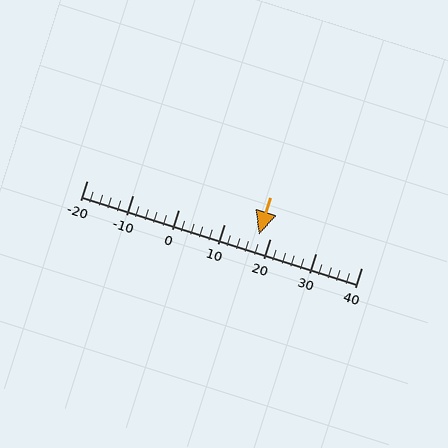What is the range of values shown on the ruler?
The ruler shows values from -20 to 40.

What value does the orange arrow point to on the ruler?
The orange arrow points to approximately 18.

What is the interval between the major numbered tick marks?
The major tick marks are spaced 10 units apart.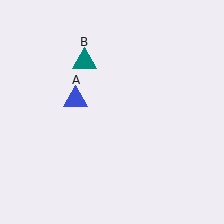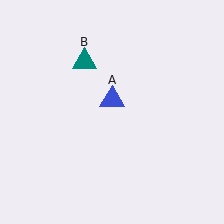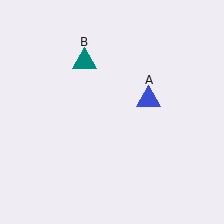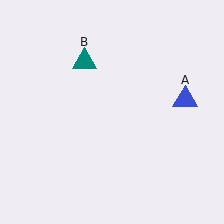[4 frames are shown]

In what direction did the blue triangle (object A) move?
The blue triangle (object A) moved right.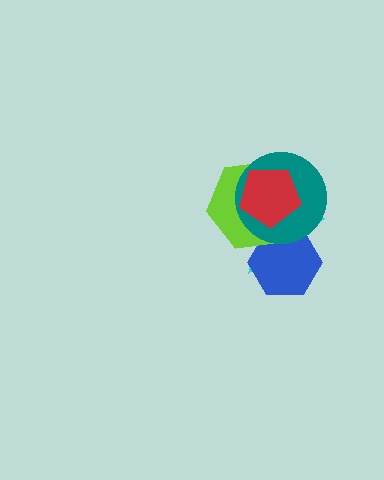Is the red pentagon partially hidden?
No, no other shape covers it.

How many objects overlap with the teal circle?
4 objects overlap with the teal circle.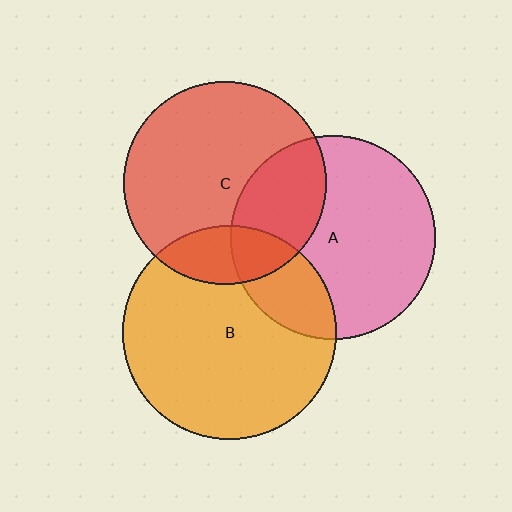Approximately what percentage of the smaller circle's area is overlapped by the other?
Approximately 30%.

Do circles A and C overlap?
Yes.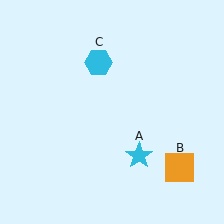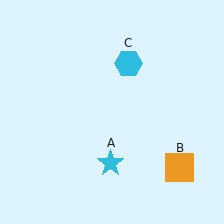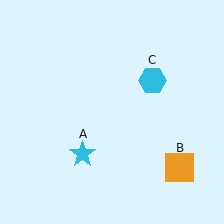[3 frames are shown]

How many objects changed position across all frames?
2 objects changed position: cyan star (object A), cyan hexagon (object C).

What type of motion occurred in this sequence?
The cyan star (object A), cyan hexagon (object C) rotated clockwise around the center of the scene.